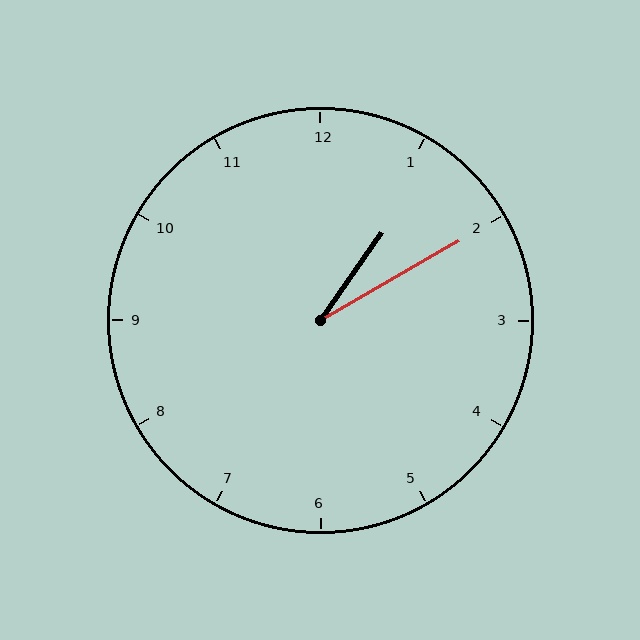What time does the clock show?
1:10.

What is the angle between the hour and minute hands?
Approximately 25 degrees.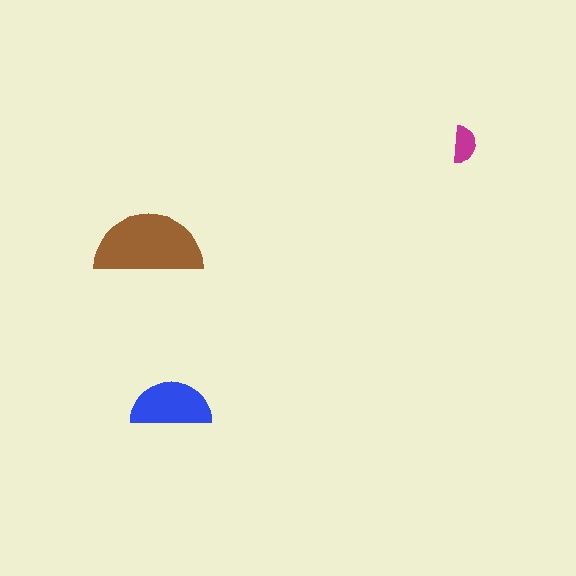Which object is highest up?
The magenta semicircle is topmost.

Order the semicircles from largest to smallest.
the brown one, the blue one, the magenta one.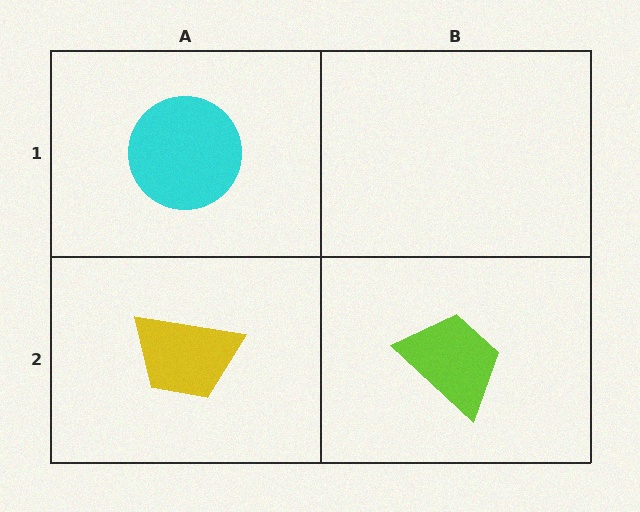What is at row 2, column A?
A yellow trapezoid.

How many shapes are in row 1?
1 shape.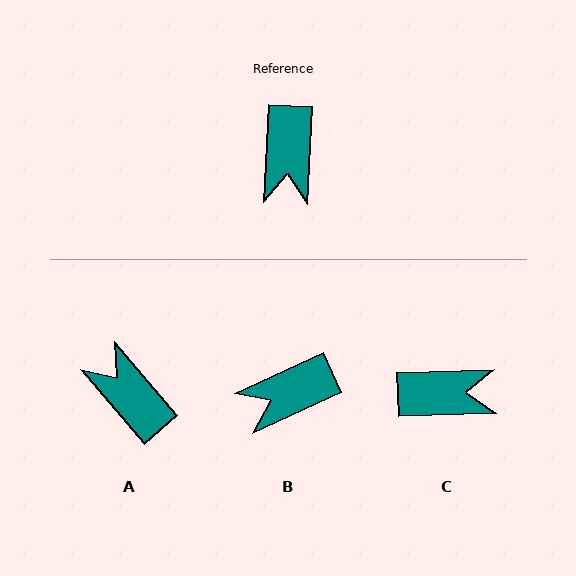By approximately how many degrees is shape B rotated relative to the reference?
Approximately 63 degrees clockwise.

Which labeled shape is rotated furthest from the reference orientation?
A, about 137 degrees away.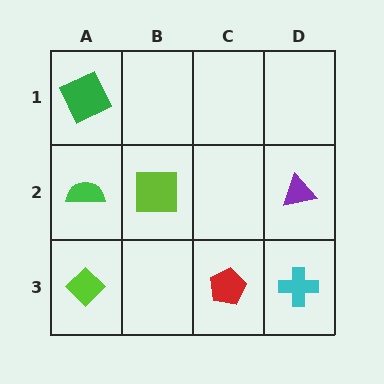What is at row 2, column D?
A purple triangle.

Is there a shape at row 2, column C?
No, that cell is empty.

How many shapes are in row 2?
3 shapes.